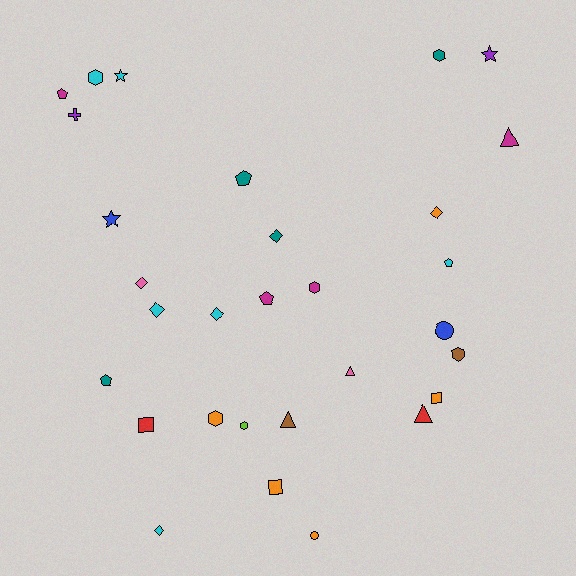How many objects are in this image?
There are 30 objects.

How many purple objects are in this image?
There are 2 purple objects.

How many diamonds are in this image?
There are 6 diamonds.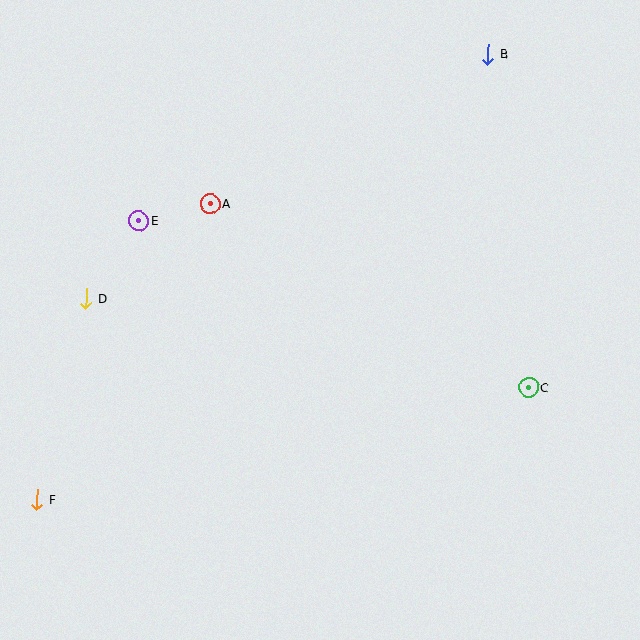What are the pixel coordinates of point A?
Point A is at (210, 204).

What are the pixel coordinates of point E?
Point E is at (139, 220).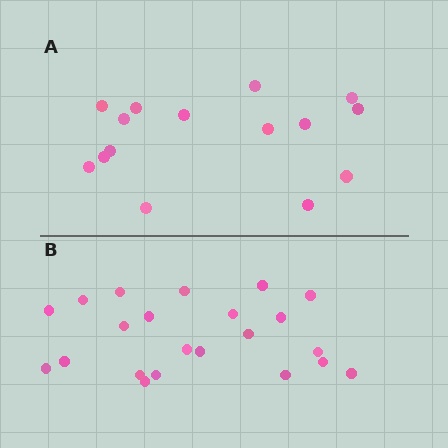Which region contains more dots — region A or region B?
Region B (the bottom region) has more dots.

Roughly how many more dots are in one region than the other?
Region B has roughly 8 or so more dots than region A.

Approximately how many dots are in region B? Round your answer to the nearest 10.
About 20 dots. (The exact count is 22, which rounds to 20.)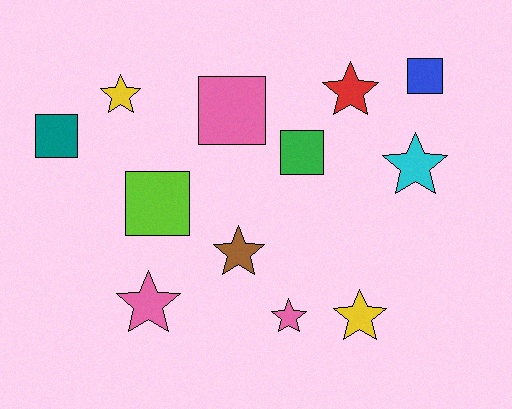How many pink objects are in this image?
There are 3 pink objects.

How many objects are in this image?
There are 12 objects.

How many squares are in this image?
There are 5 squares.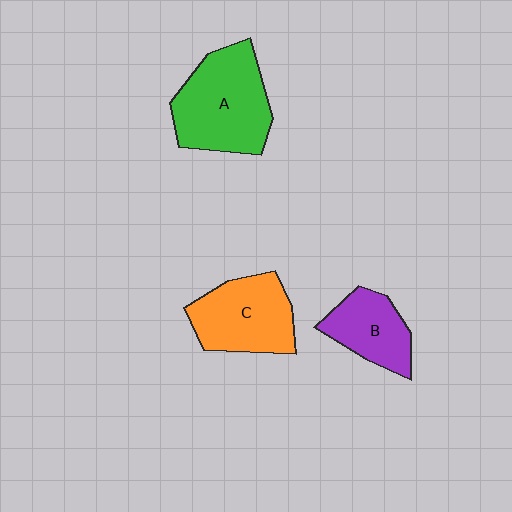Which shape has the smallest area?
Shape B (purple).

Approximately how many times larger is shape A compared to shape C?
Approximately 1.2 times.